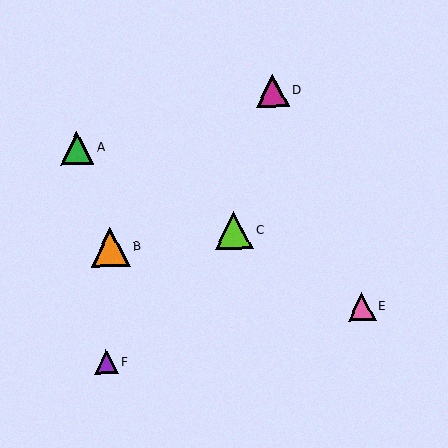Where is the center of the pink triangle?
The center of the pink triangle is at (362, 307).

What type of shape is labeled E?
Shape E is a pink triangle.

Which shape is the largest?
The orange triangle (labeled B) is the largest.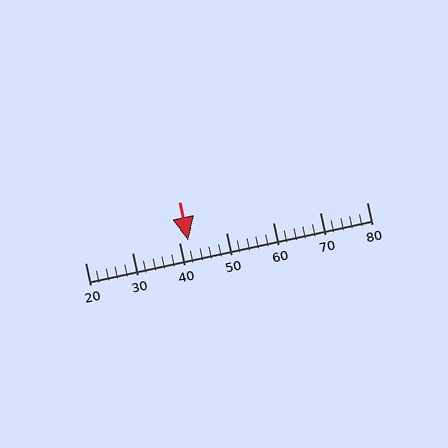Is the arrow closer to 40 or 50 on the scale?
The arrow is closer to 40.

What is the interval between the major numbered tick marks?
The major tick marks are spaced 10 units apart.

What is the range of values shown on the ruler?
The ruler shows values from 20 to 80.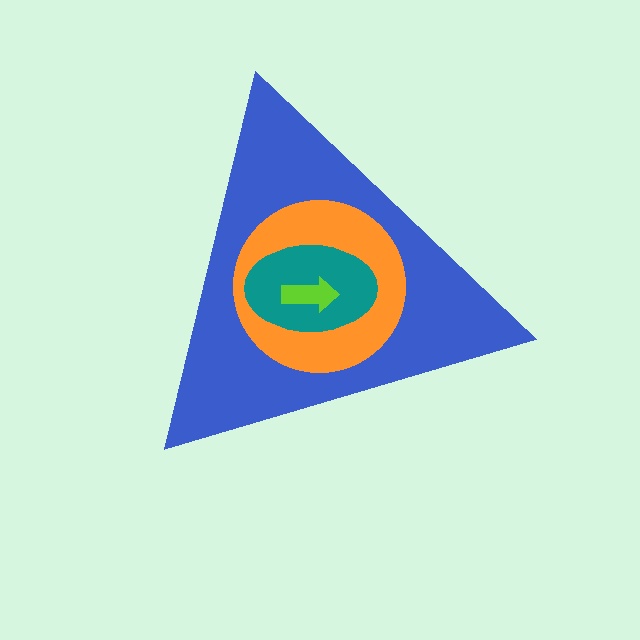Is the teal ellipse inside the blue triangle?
Yes.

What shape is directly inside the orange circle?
The teal ellipse.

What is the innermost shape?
The lime arrow.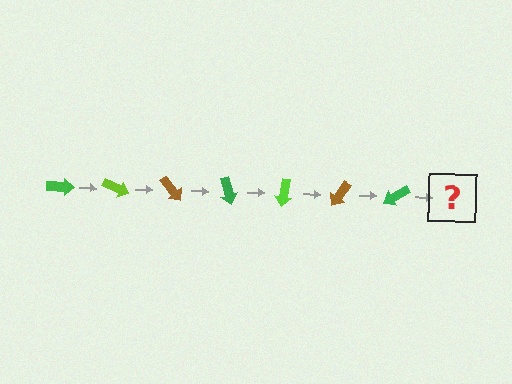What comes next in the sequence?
The next element should be a lime arrow, rotated 175 degrees from the start.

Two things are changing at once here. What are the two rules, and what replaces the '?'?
The two rules are that it rotates 25 degrees each step and the color cycles through green, lime, and brown. The '?' should be a lime arrow, rotated 175 degrees from the start.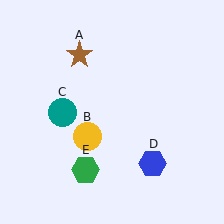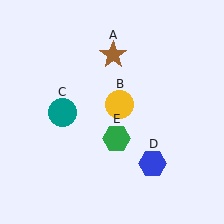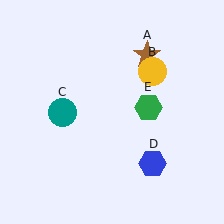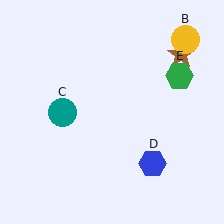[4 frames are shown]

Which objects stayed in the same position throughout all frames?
Teal circle (object C) and blue hexagon (object D) remained stationary.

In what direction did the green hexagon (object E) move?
The green hexagon (object E) moved up and to the right.